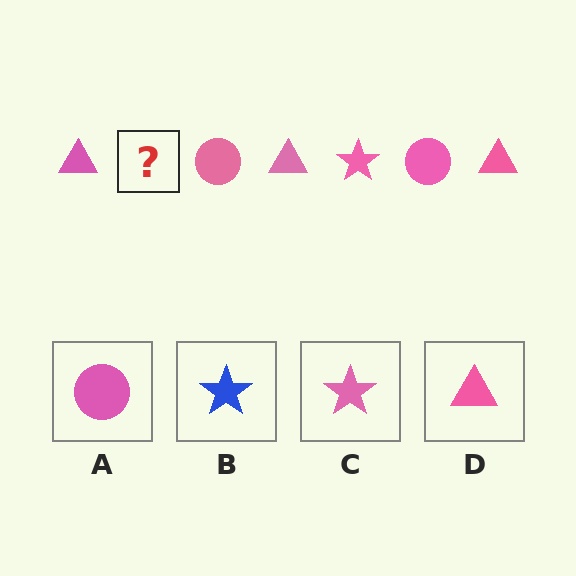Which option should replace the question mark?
Option C.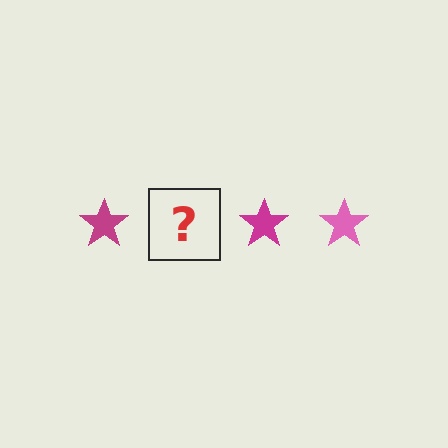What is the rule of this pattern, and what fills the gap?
The rule is that the pattern cycles through magenta, pink stars. The gap should be filled with a pink star.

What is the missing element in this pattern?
The missing element is a pink star.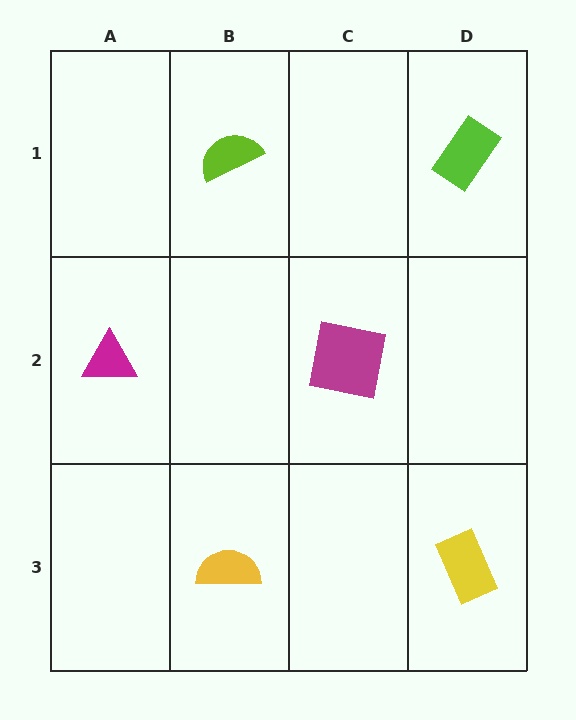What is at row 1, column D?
A lime rectangle.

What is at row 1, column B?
A lime semicircle.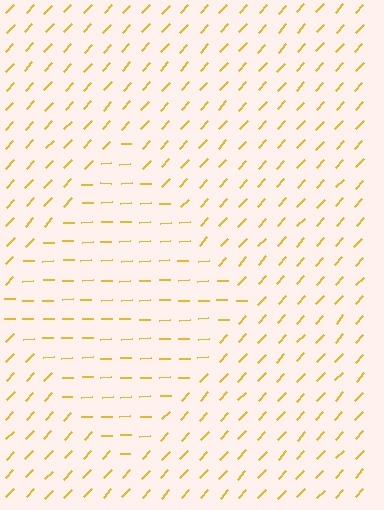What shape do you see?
I see a diamond.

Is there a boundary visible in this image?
Yes, there is a texture boundary formed by a change in line orientation.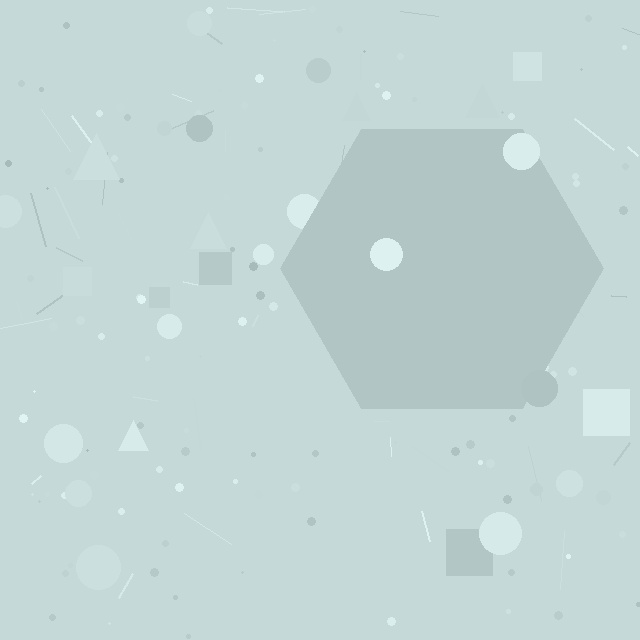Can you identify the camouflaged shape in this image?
The camouflaged shape is a hexagon.